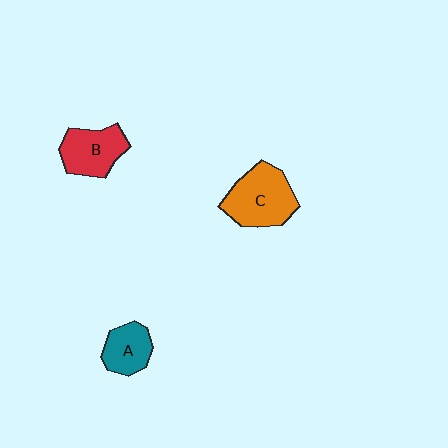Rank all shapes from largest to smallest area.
From largest to smallest: C (orange), B (red), A (teal).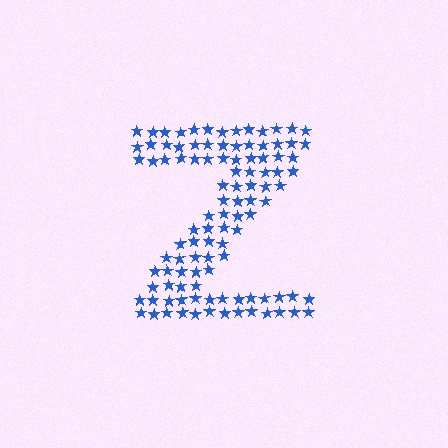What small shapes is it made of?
It is made of small stars.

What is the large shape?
The large shape is the letter Z.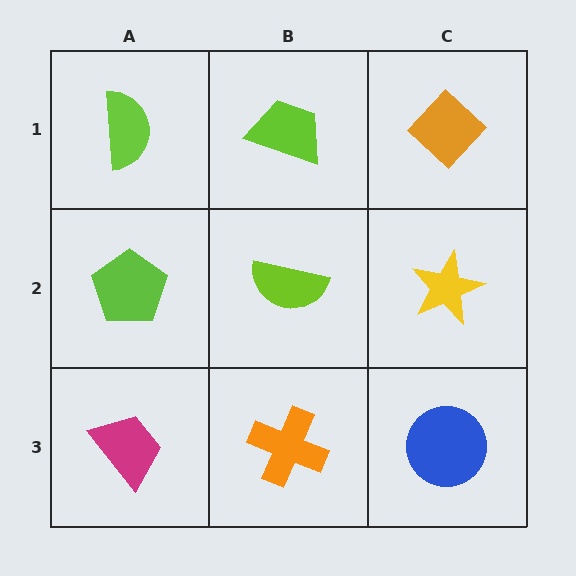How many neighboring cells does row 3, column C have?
2.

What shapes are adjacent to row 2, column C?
An orange diamond (row 1, column C), a blue circle (row 3, column C), a lime semicircle (row 2, column B).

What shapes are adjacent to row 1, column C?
A yellow star (row 2, column C), a lime trapezoid (row 1, column B).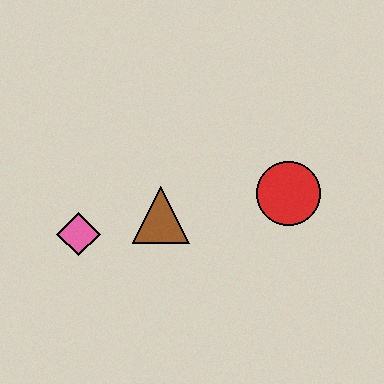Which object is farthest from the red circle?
The pink diamond is farthest from the red circle.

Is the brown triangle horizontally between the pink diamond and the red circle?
Yes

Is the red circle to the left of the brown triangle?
No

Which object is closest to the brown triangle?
The pink diamond is closest to the brown triangle.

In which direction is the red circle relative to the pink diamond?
The red circle is to the right of the pink diamond.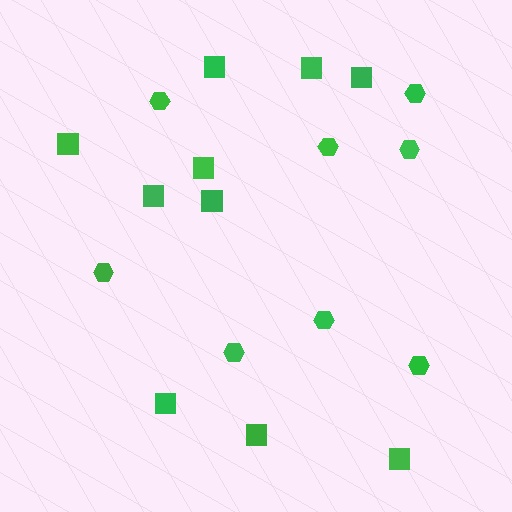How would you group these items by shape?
There are 2 groups: one group of squares (10) and one group of hexagons (8).